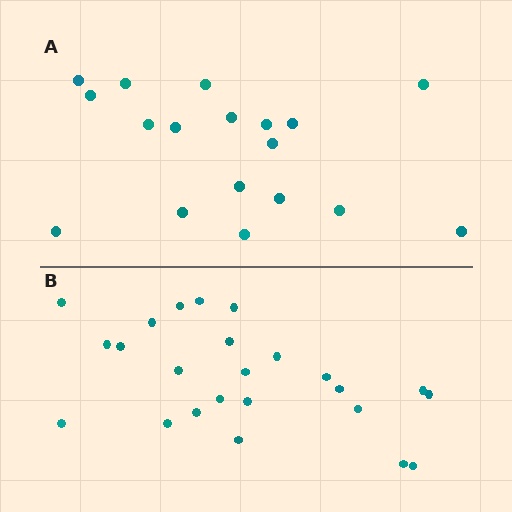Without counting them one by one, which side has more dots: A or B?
Region B (the bottom region) has more dots.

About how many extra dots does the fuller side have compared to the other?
Region B has about 6 more dots than region A.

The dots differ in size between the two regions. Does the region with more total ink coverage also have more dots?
No. Region A has more total ink coverage because its dots are larger, but region B actually contains more individual dots. Total area can be misleading — the number of items is what matters here.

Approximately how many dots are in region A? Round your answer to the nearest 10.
About 20 dots. (The exact count is 18, which rounds to 20.)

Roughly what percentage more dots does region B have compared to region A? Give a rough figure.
About 35% more.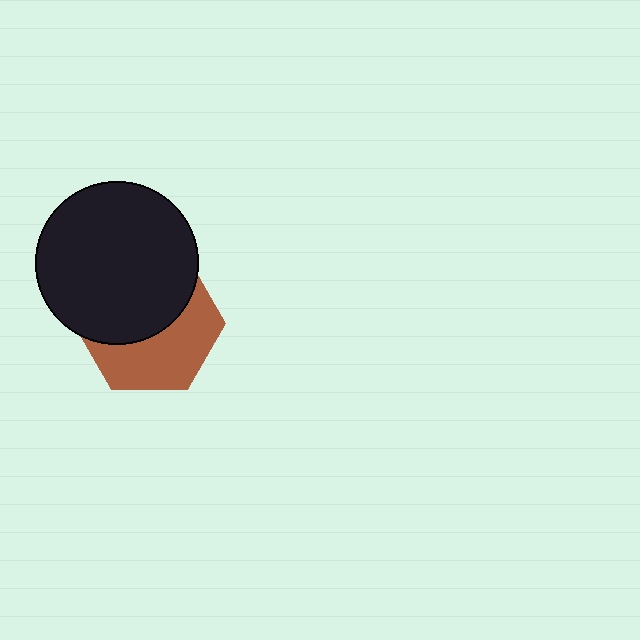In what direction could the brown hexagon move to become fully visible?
The brown hexagon could move down. That would shift it out from behind the black circle entirely.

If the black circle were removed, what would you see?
You would see the complete brown hexagon.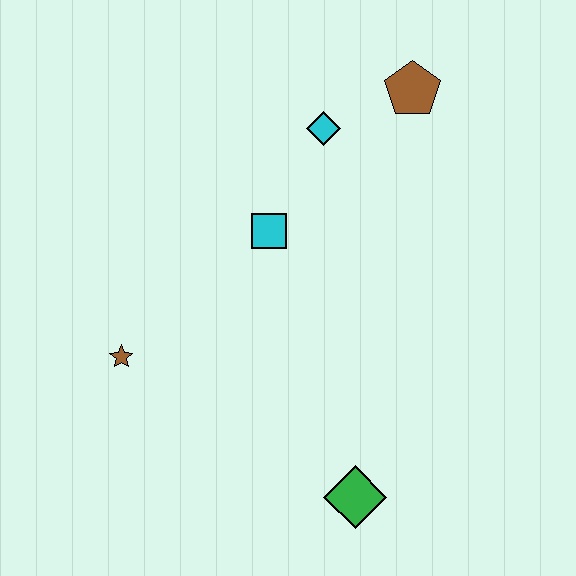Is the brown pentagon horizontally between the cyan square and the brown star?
No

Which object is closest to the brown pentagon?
The cyan diamond is closest to the brown pentagon.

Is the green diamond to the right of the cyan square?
Yes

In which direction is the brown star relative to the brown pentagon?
The brown star is to the left of the brown pentagon.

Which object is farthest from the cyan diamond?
The green diamond is farthest from the cyan diamond.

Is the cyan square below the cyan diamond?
Yes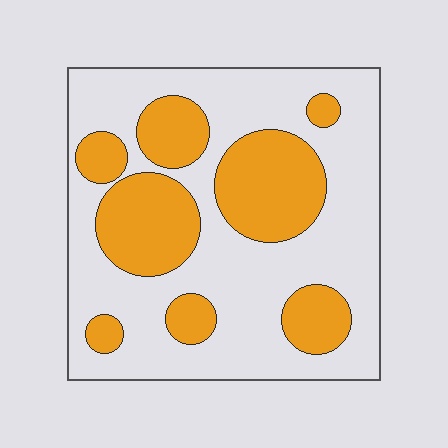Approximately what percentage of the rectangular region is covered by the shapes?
Approximately 35%.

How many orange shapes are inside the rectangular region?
8.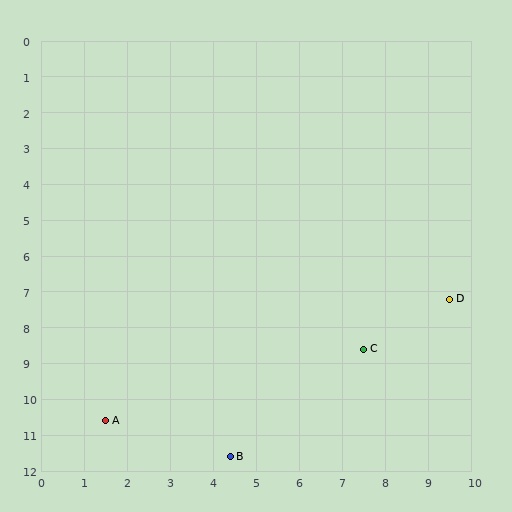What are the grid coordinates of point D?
Point D is at approximately (9.5, 7.2).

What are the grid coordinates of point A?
Point A is at approximately (1.5, 10.6).